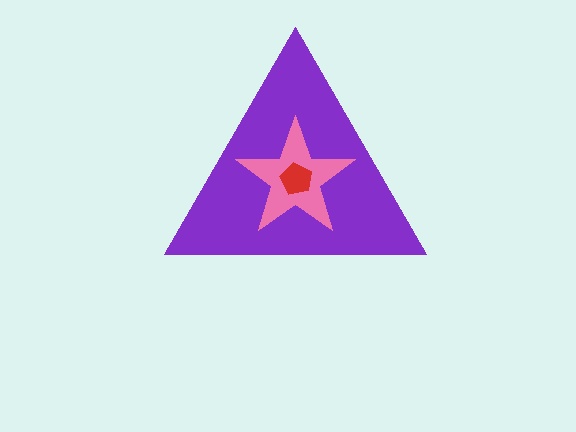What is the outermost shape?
The purple triangle.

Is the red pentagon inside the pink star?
Yes.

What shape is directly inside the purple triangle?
The pink star.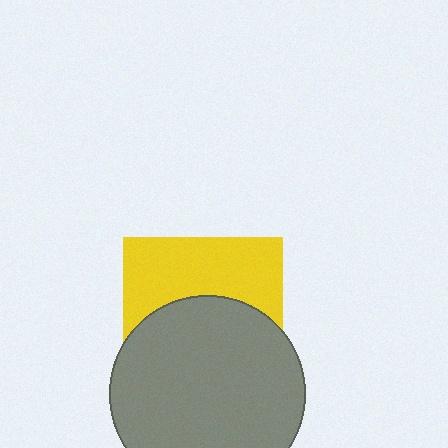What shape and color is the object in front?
The object in front is a gray circle.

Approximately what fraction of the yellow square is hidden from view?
Roughly 56% of the yellow square is hidden behind the gray circle.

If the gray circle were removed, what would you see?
You would see the complete yellow square.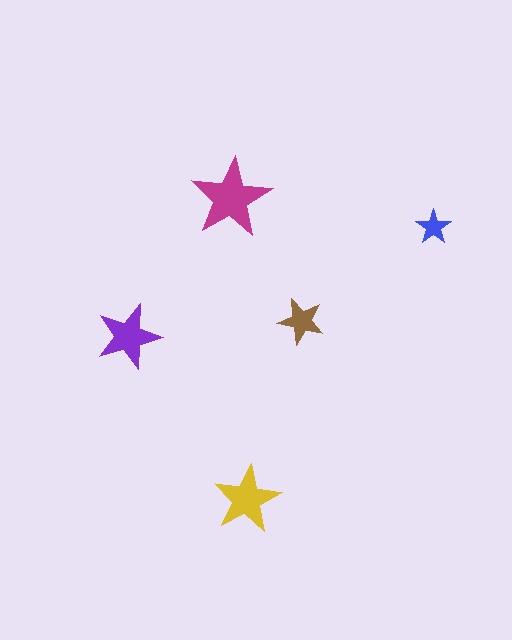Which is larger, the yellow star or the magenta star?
The magenta one.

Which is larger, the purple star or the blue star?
The purple one.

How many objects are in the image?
There are 5 objects in the image.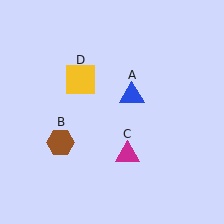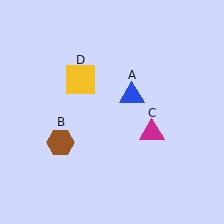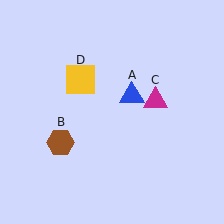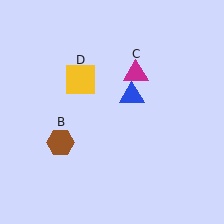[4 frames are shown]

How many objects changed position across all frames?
1 object changed position: magenta triangle (object C).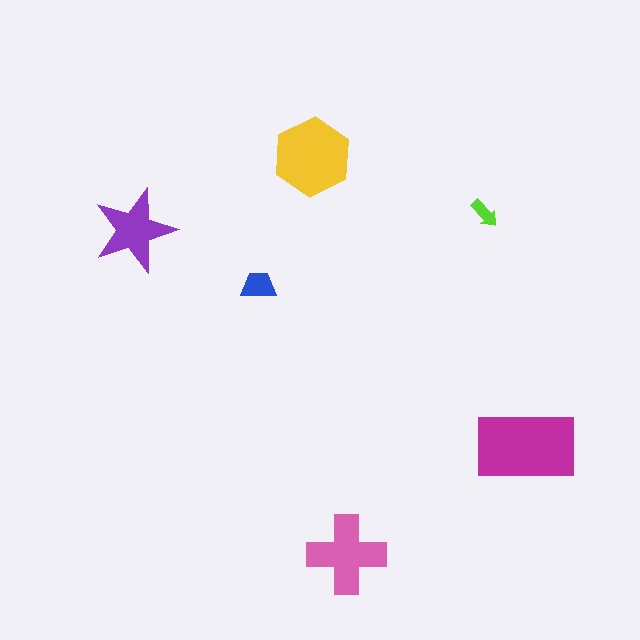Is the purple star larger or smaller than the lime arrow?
Larger.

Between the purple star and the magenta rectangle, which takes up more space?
The magenta rectangle.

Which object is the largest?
The magenta rectangle.